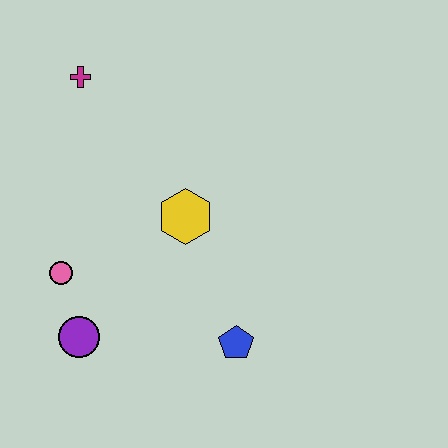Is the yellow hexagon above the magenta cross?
No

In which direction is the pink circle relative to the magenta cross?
The pink circle is below the magenta cross.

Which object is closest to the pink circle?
The purple circle is closest to the pink circle.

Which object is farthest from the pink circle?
The magenta cross is farthest from the pink circle.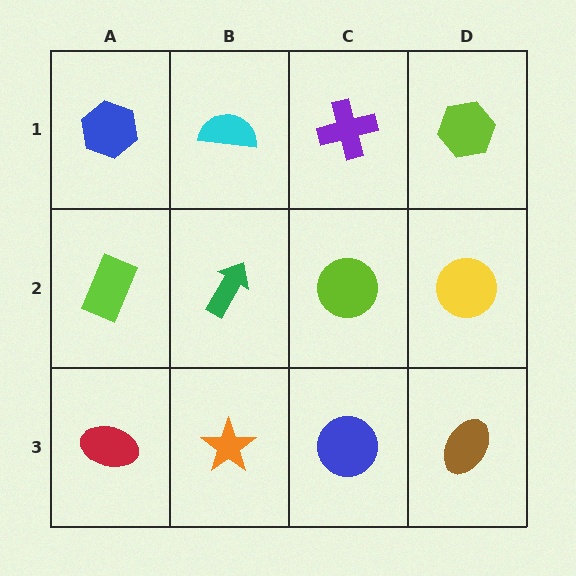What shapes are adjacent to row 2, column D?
A lime hexagon (row 1, column D), a brown ellipse (row 3, column D), a lime circle (row 2, column C).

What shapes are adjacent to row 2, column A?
A blue hexagon (row 1, column A), a red ellipse (row 3, column A), a green arrow (row 2, column B).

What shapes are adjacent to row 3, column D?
A yellow circle (row 2, column D), a blue circle (row 3, column C).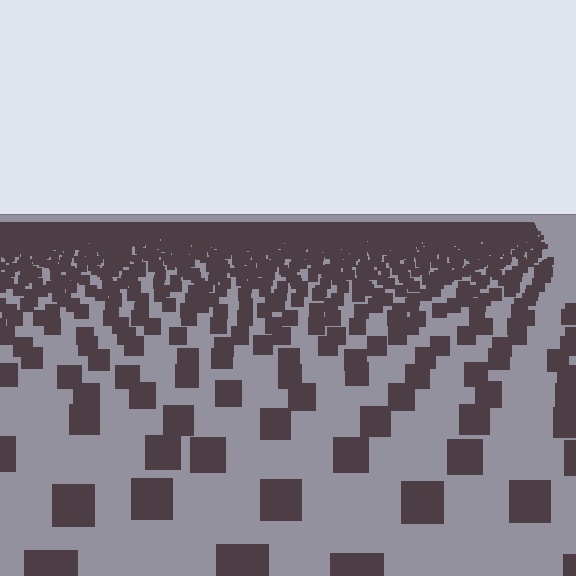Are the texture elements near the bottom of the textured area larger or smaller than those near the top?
Larger. Near the bottom, elements are closer to the viewer and appear at a bigger on-screen size.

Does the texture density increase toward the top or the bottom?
Density increases toward the top.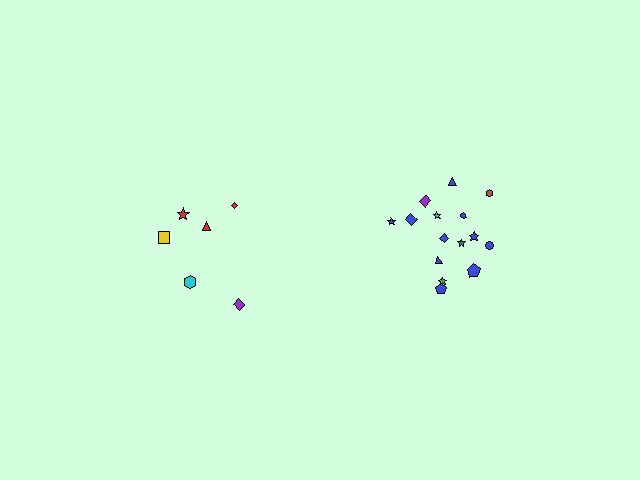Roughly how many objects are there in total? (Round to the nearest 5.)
Roughly 20 objects in total.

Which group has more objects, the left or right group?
The right group.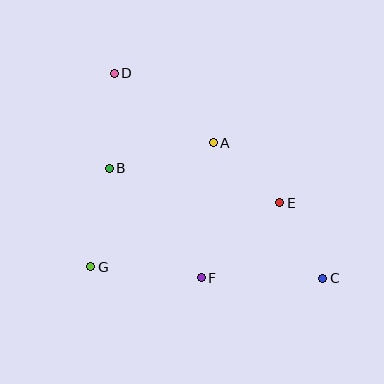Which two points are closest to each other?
Points C and E are closest to each other.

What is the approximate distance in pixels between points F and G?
The distance between F and G is approximately 111 pixels.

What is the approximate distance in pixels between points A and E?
The distance between A and E is approximately 89 pixels.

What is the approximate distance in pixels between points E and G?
The distance between E and G is approximately 199 pixels.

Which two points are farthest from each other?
Points C and D are farthest from each other.